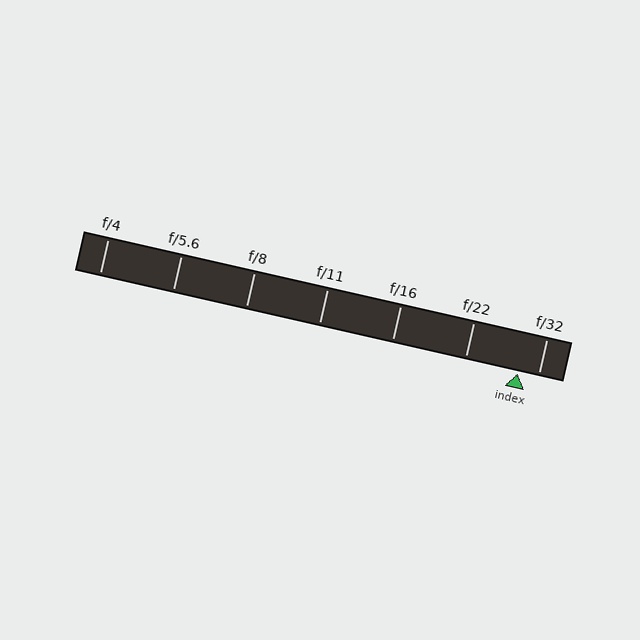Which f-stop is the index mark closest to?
The index mark is closest to f/32.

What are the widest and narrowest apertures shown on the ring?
The widest aperture shown is f/4 and the narrowest is f/32.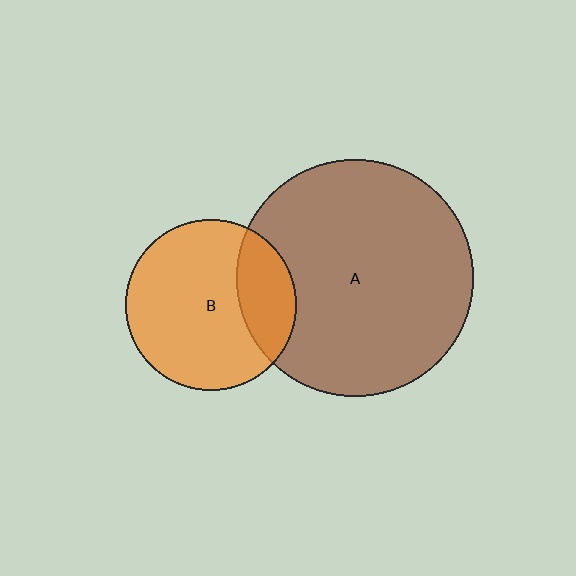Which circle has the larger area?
Circle A (brown).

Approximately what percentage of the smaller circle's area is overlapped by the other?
Approximately 25%.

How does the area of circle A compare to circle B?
Approximately 1.9 times.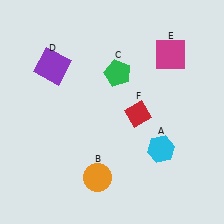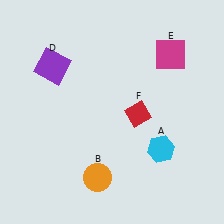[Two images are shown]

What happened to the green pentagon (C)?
The green pentagon (C) was removed in Image 2. It was in the top-right area of Image 1.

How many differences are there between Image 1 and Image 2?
There is 1 difference between the two images.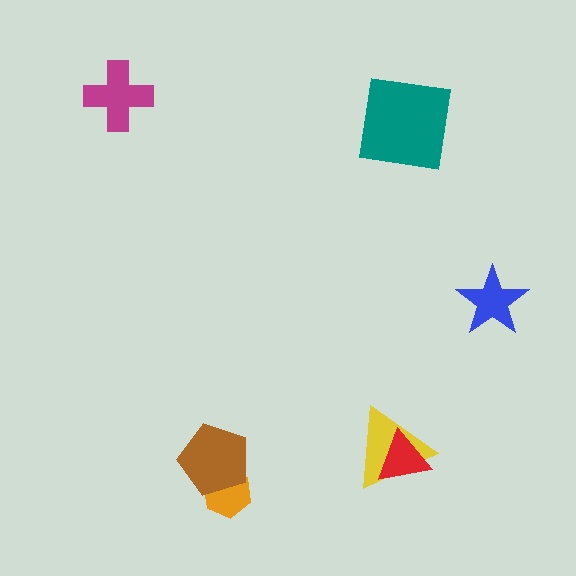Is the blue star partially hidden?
No, no other shape covers it.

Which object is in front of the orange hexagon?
The brown pentagon is in front of the orange hexagon.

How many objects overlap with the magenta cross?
0 objects overlap with the magenta cross.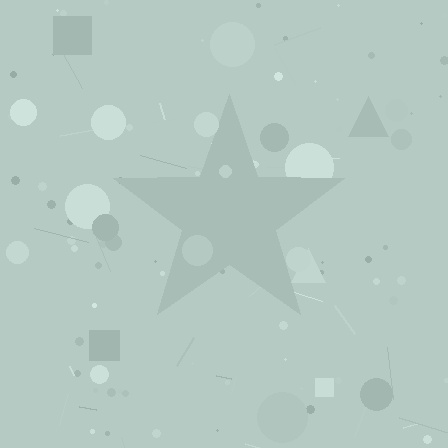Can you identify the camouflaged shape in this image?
The camouflaged shape is a star.